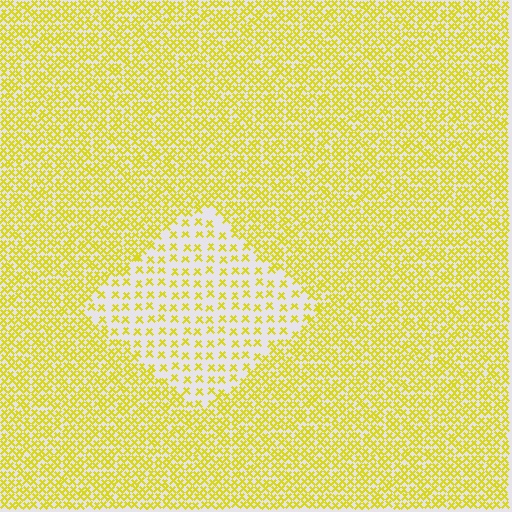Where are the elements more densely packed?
The elements are more densely packed outside the diamond boundary.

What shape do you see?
I see a diamond.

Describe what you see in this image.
The image contains small yellow elements arranged at two different densities. A diamond-shaped region is visible where the elements are less densely packed than the surrounding area.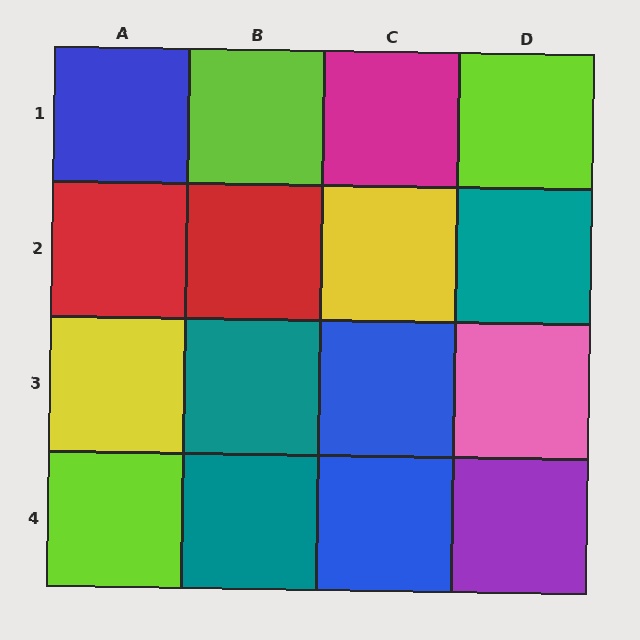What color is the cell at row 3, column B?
Teal.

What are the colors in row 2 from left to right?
Red, red, yellow, teal.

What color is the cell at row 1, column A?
Blue.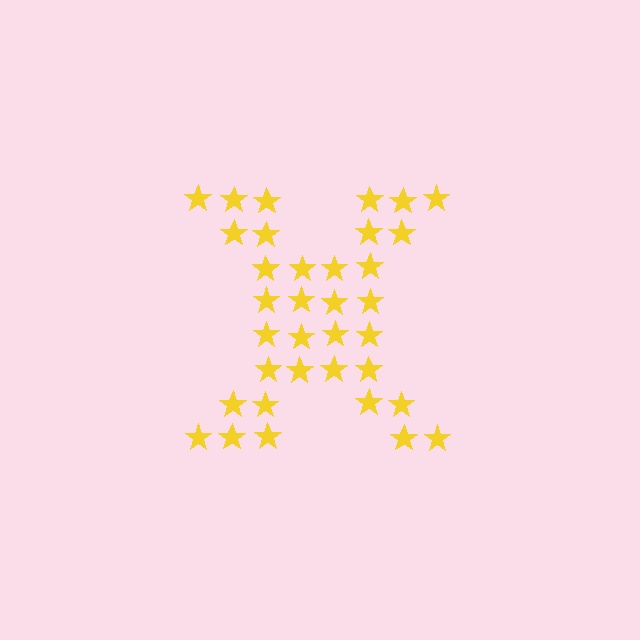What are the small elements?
The small elements are stars.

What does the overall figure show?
The overall figure shows the letter X.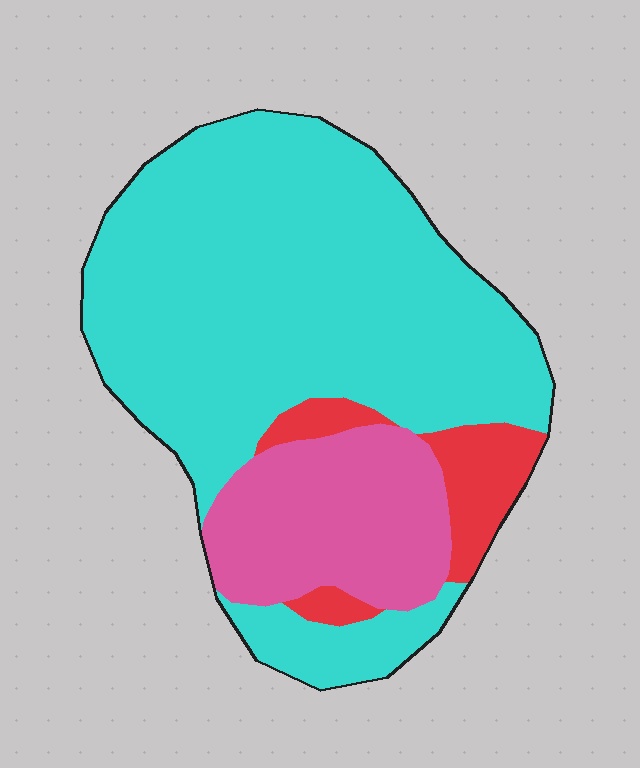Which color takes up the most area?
Cyan, at roughly 70%.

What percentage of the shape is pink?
Pink takes up about one fifth (1/5) of the shape.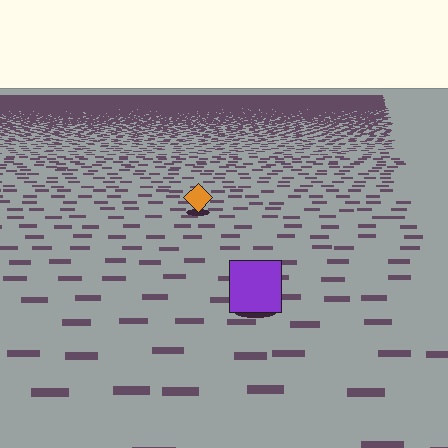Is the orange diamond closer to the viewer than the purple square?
No. The purple square is closer — you can tell from the texture gradient: the ground texture is coarser near it.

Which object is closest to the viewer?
The purple square is closest. The texture marks near it are larger and more spread out.